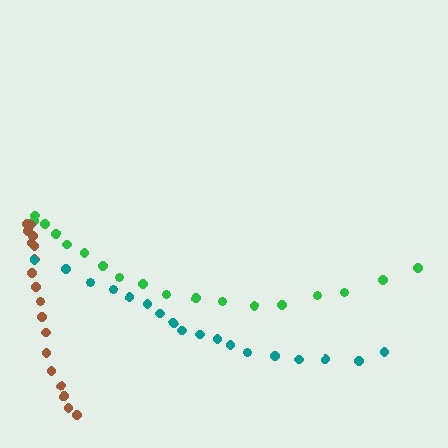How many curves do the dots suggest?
There are 3 distinct paths.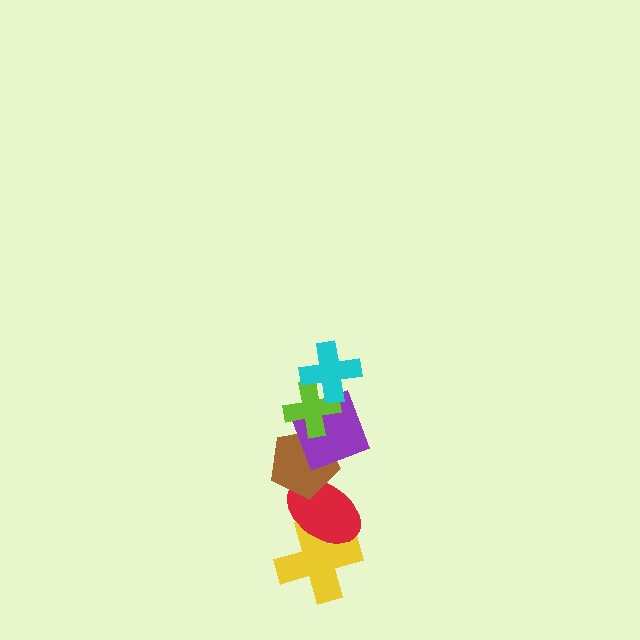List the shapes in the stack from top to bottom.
From top to bottom: the cyan cross, the lime cross, the purple square, the brown pentagon, the red ellipse, the yellow cross.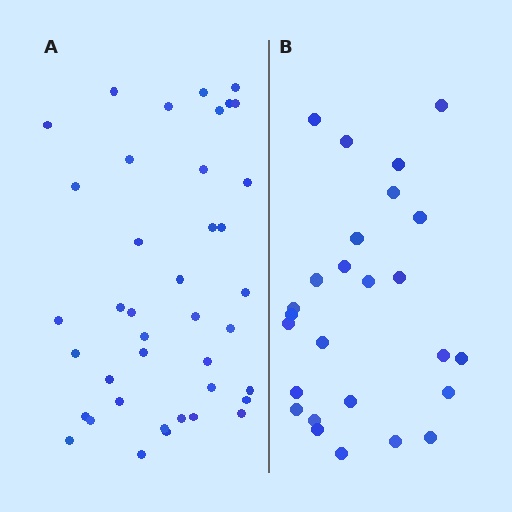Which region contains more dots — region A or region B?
Region A (the left region) has more dots.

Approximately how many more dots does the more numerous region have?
Region A has approximately 15 more dots than region B.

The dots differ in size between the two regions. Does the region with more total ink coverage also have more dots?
No. Region B has more total ink coverage because its dots are larger, but region A actually contains more individual dots. Total area can be misleading — the number of items is what matters here.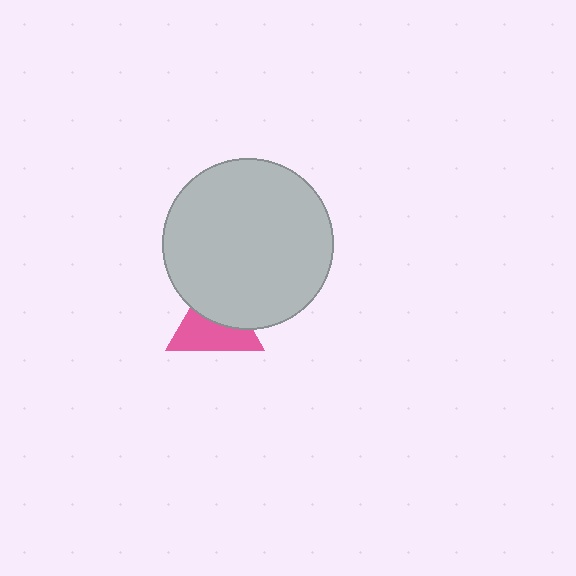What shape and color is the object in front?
The object in front is a light gray circle.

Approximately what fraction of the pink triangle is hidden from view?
Roughly 44% of the pink triangle is hidden behind the light gray circle.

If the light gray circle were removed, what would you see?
You would see the complete pink triangle.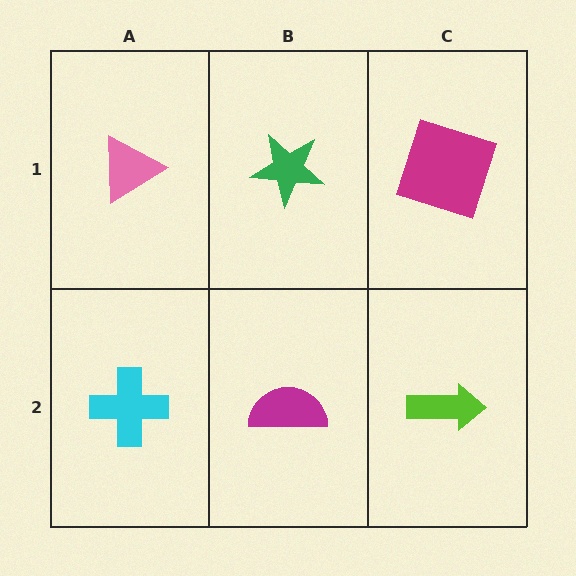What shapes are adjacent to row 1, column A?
A cyan cross (row 2, column A), a green star (row 1, column B).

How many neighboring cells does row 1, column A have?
2.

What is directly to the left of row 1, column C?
A green star.